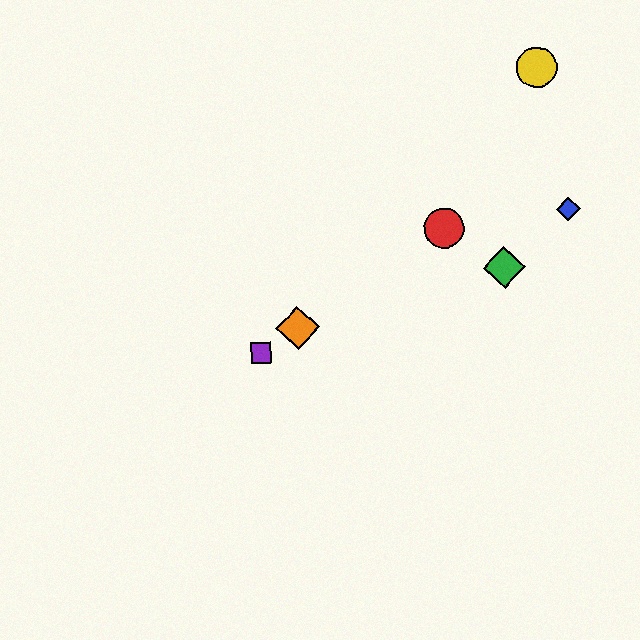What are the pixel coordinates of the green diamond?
The green diamond is at (504, 267).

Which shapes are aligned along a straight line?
The red circle, the purple square, the orange diamond are aligned along a straight line.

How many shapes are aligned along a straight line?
3 shapes (the red circle, the purple square, the orange diamond) are aligned along a straight line.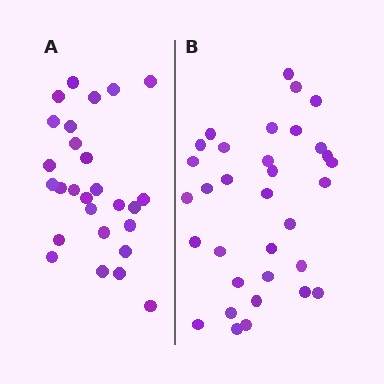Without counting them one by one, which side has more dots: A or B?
Region B (the right region) has more dots.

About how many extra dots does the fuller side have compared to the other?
Region B has about 6 more dots than region A.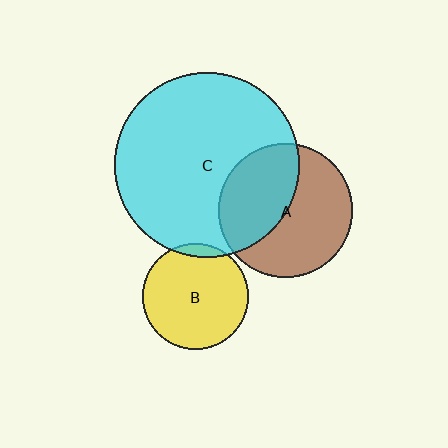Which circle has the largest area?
Circle C (cyan).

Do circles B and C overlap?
Yes.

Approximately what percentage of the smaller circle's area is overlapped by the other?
Approximately 5%.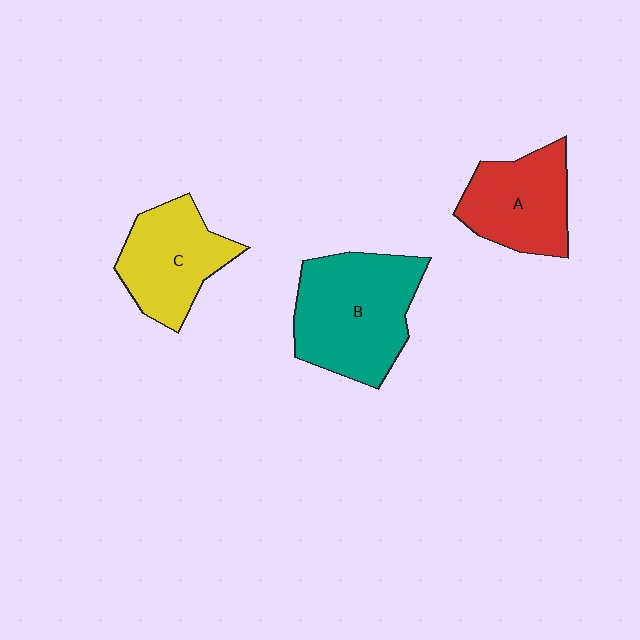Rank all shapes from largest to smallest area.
From largest to smallest: B (teal), C (yellow), A (red).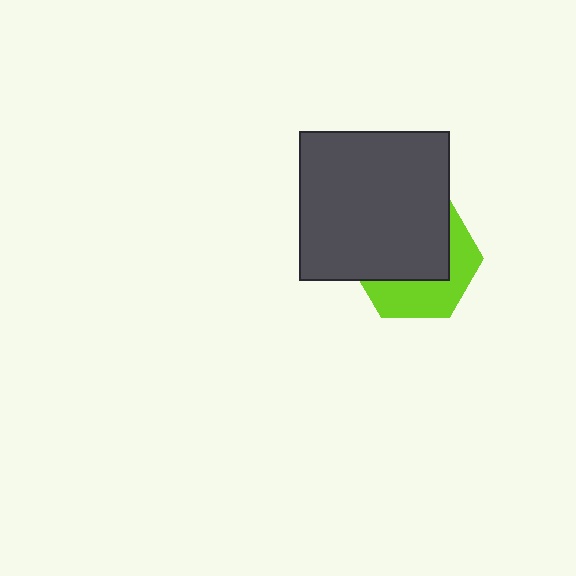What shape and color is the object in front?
The object in front is a dark gray square.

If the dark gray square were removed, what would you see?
You would see the complete lime hexagon.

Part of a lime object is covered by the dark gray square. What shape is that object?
It is a hexagon.